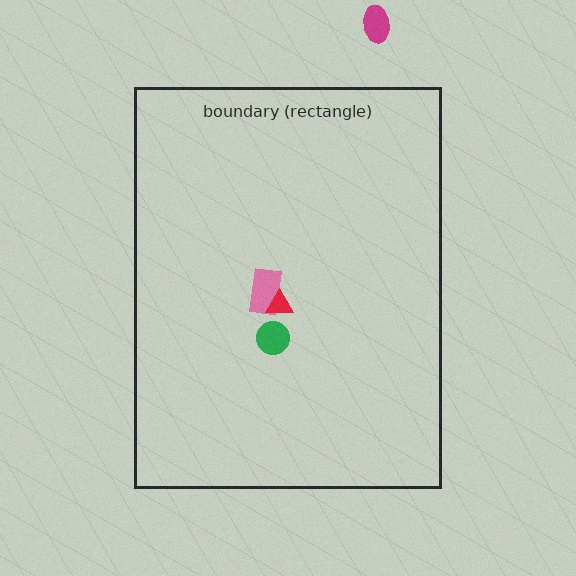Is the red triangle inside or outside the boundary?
Inside.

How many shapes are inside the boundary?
3 inside, 1 outside.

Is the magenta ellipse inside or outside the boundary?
Outside.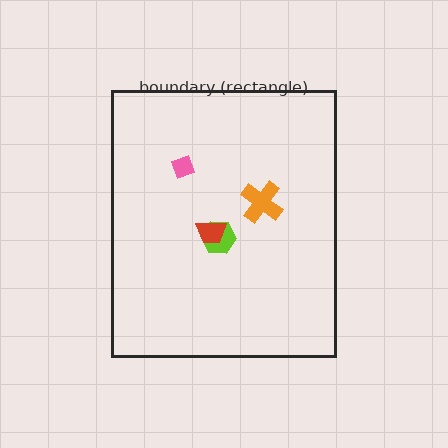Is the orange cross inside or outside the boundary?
Inside.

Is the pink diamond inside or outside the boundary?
Inside.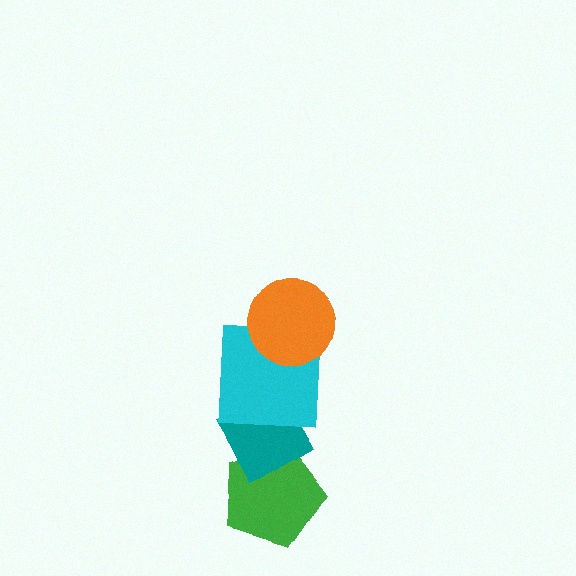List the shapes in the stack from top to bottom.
From top to bottom: the orange circle, the cyan square, the teal diamond, the green pentagon.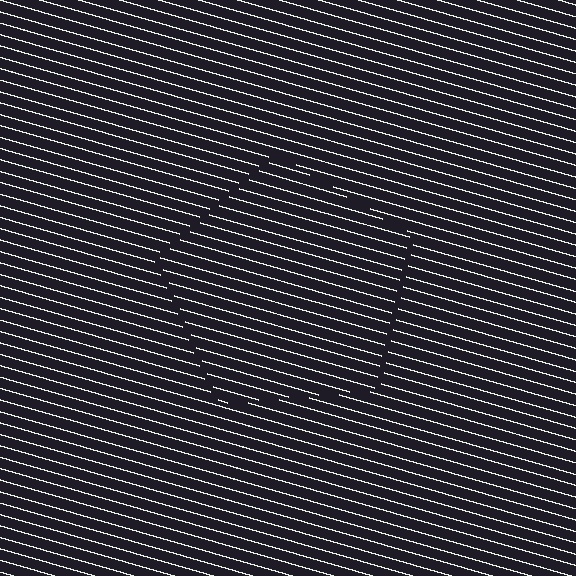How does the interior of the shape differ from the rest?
The interior of the shape contains the same grating, shifted by half a period — the contour is defined by the phase discontinuity where line-ends from the inner and outer gratings abut.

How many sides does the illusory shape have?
5 sides — the line-ends trace a pentagon.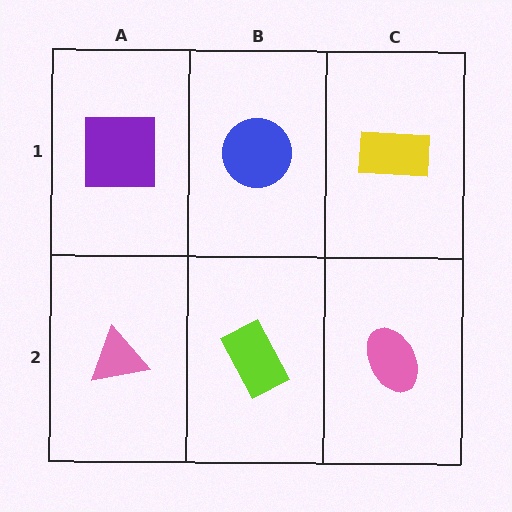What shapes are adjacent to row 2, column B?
A blue circle (row 1, column B), a pink triangle (row 2, column A), a pink ellipse (row 2, column C).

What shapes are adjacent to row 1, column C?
A pink ellipse (row 2, column C), a blue circle (row 1, column B).